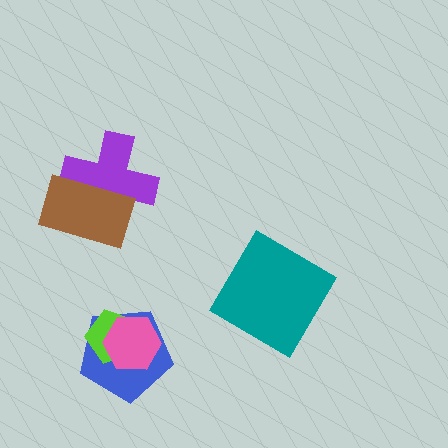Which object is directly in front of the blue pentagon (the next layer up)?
The lime pentagon is directly in front of the blue pentagon.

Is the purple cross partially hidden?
Yes, it is partially covered by another shape.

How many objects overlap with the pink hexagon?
2 objects overlap with the pink hexagon.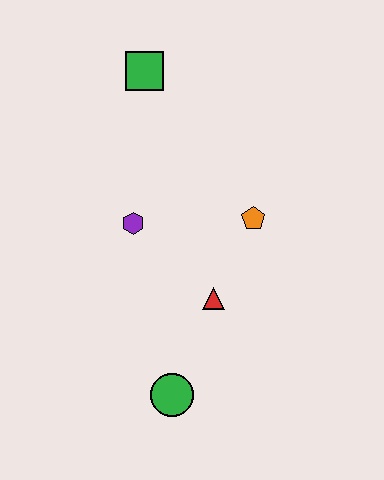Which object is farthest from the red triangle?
The green square is farthest from the red triangle.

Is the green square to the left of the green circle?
Yes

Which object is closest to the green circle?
The red triangle is closest to the green circle.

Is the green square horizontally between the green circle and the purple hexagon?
Yes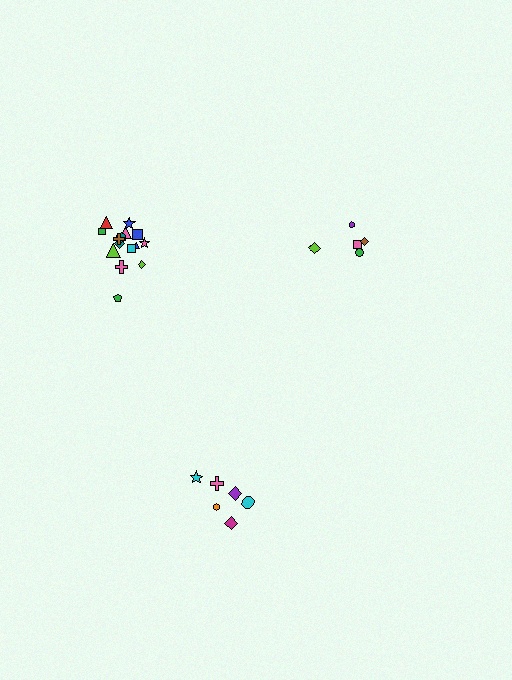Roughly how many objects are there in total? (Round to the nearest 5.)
Roughly 25 objects in total.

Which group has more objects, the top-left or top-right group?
The top-left group.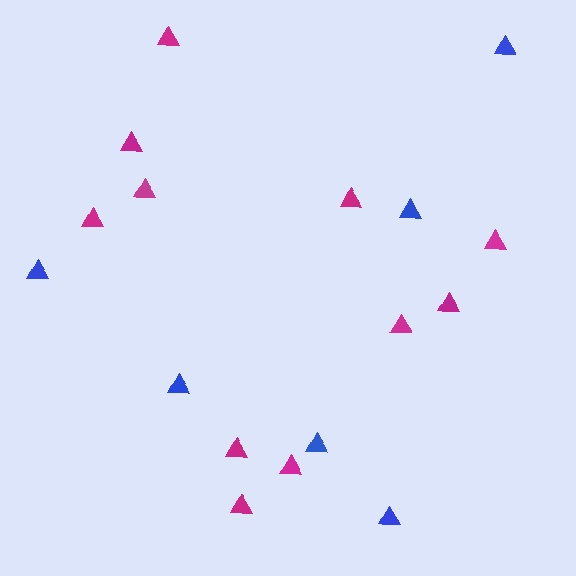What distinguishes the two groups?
There are 2 groups: one group of magenta triangles (11) and one group of blue triangles (6).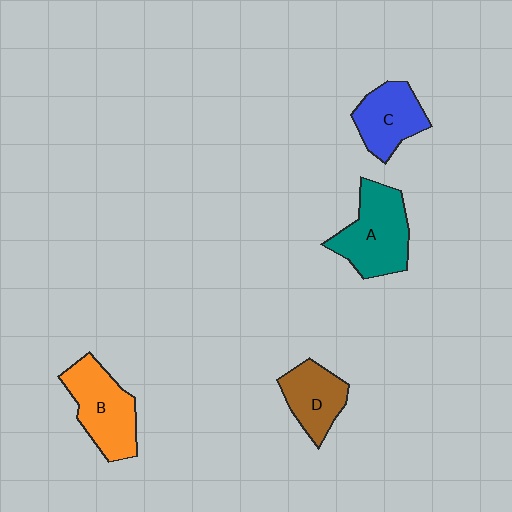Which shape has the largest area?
Shape A (teal).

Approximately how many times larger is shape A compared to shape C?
Approximately 1.3 times.